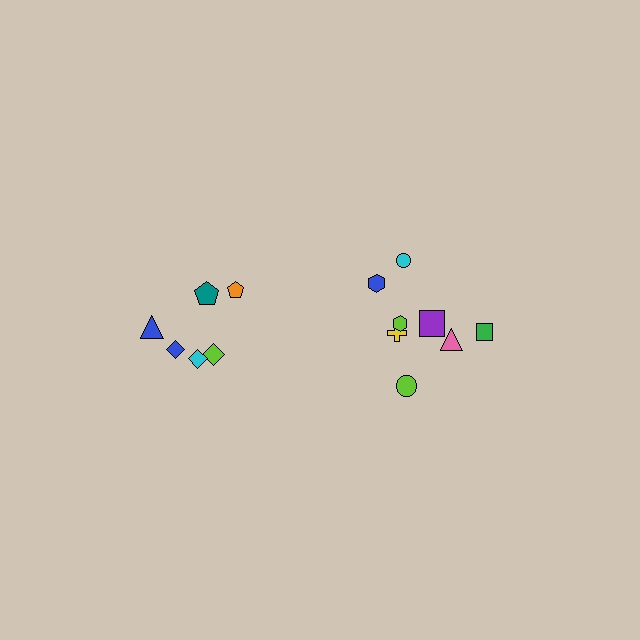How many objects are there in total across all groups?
There are 14 objects.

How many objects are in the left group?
There are 6 objects.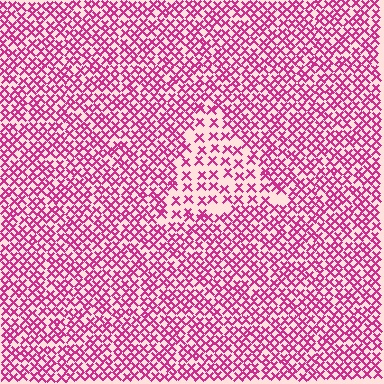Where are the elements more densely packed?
The elements are more densely packed outside the triangle boundary.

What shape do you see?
I see a triangle.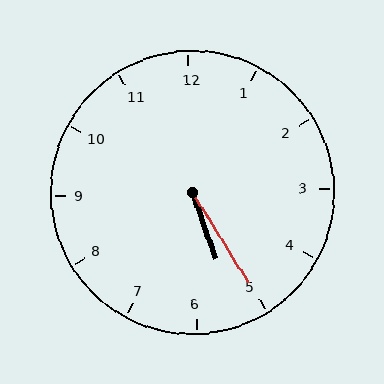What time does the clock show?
5:25.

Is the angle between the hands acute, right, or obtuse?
It is acute.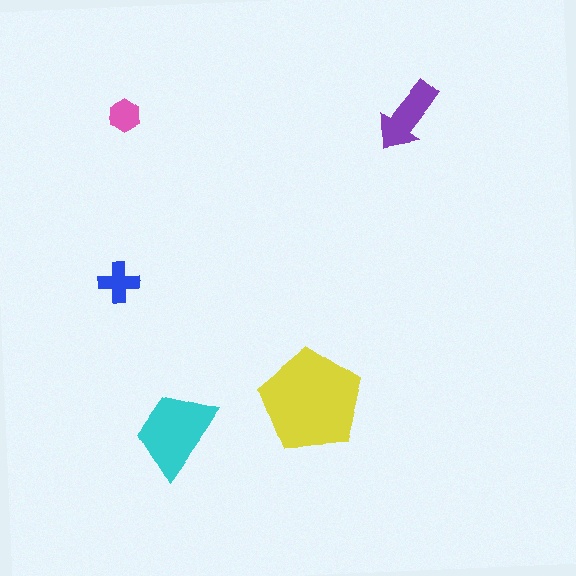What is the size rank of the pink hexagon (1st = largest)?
5th.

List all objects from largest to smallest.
The yellow pentagon, the cyan trapezoid, the purple arrow, the blue cross, the pink hexagon.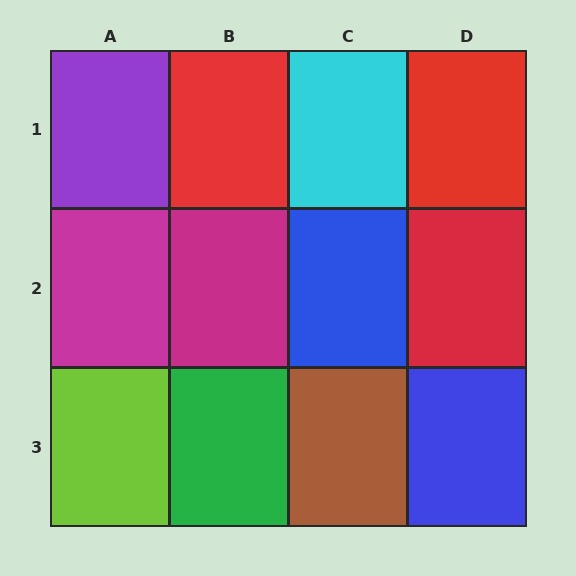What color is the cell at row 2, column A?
Magenta.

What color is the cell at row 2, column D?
Red.